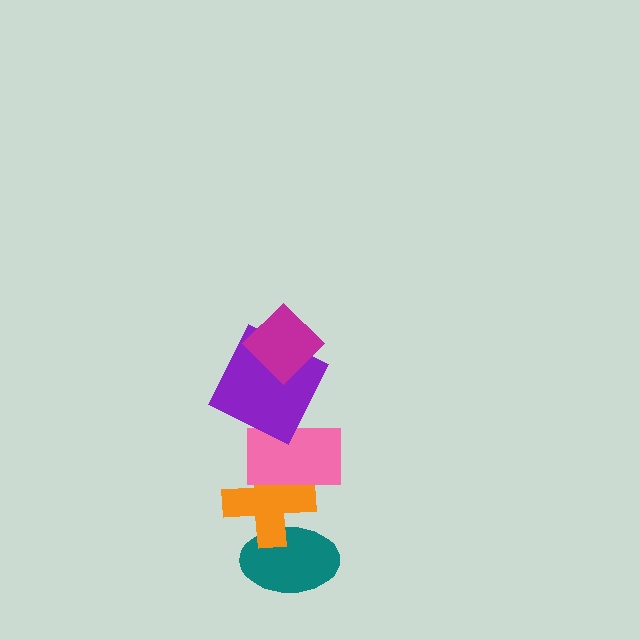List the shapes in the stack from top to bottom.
From top to bottom: the magenta diamond, the purple square, the pink rectangle, the orange cross, the teal ellipse.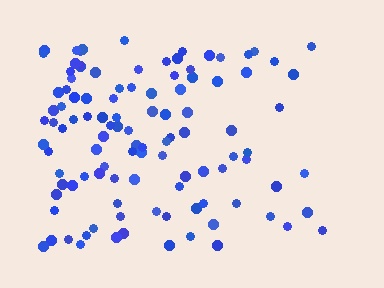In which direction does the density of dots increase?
From right to left, with the left side densest.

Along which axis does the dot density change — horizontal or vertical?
Horizontal.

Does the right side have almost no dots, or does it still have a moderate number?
Still a moderate number, just noticeably fewer than the left.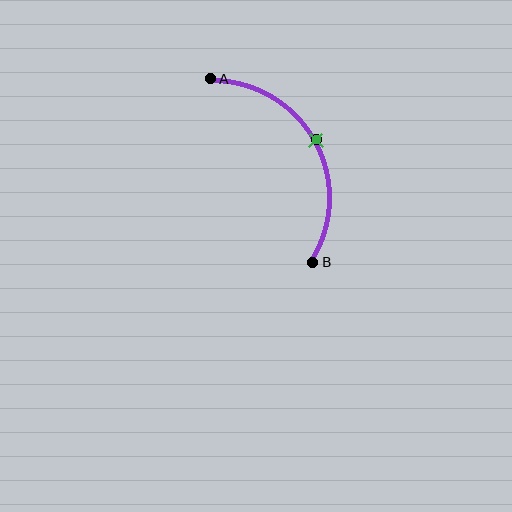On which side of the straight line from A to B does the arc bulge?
The arc bulges to the right of the straight line connecting A and B.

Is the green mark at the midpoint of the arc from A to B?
Yes. The green mark lies on the arc at equal arc-length from both A and B — it is the arc midpoint.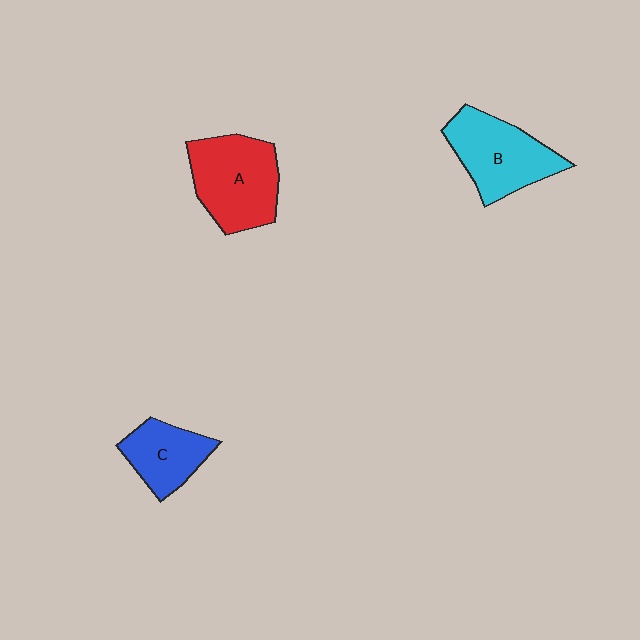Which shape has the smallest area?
Shape C (blue).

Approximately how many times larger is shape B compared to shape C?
Approximately 1.4 times.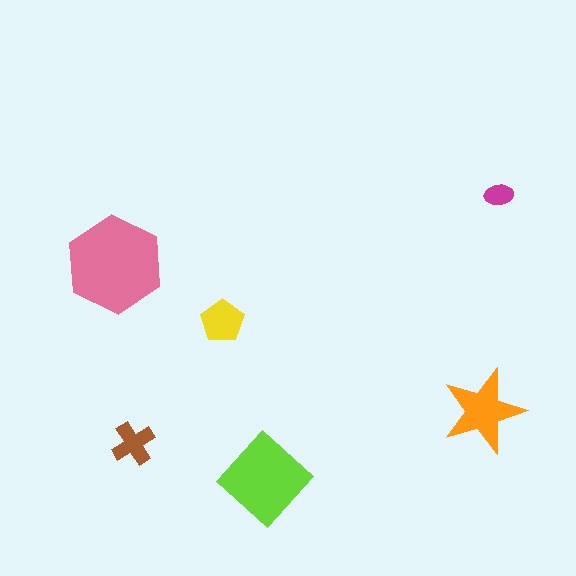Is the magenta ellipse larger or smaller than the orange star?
Smaller.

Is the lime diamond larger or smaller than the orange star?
Larger.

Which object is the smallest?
The magenta ellipse.